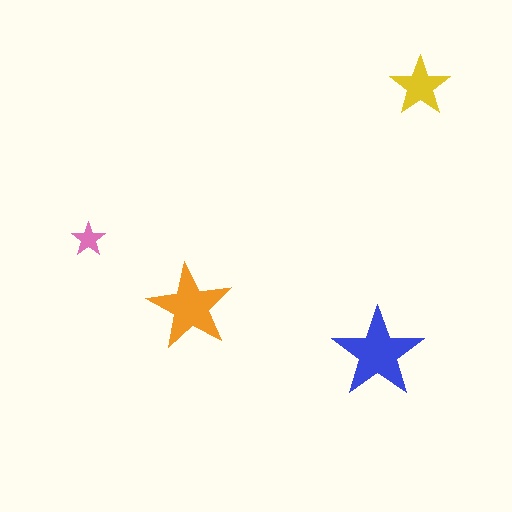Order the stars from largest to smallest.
the blue one, the orange one, the yellow one, the pink one.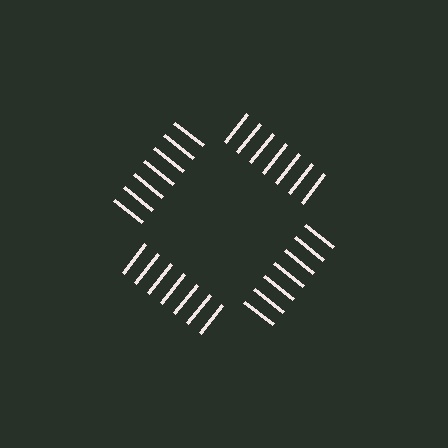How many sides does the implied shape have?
4 sides — the line-ends trace a square.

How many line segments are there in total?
28 — 7 along each of the 4 edges.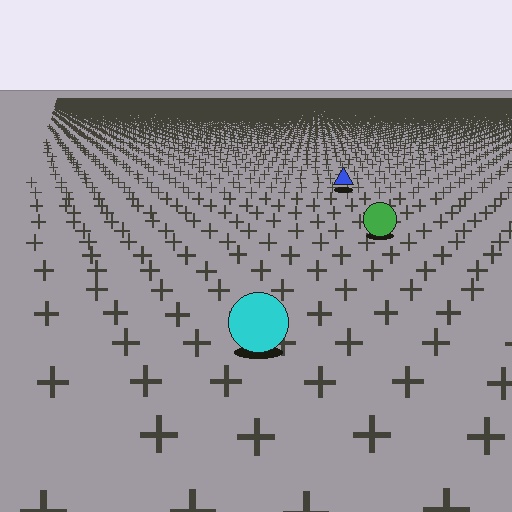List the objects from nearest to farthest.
From nearest to farthest: the cyan circle, the green circle, the blue triangle.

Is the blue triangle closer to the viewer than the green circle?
No. The green circle is closer — you can tell from the texture gradient: the ground texture is coarser near it.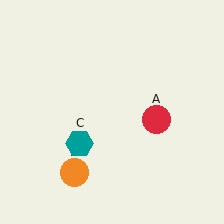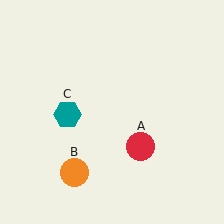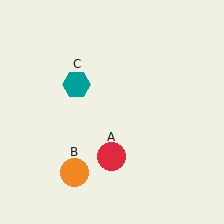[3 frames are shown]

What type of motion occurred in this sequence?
The red circle (object A), teal hexagon (object C) rotated clockwise around the center of the scene.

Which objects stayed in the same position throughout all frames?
Orange circle (object B) remained stationary.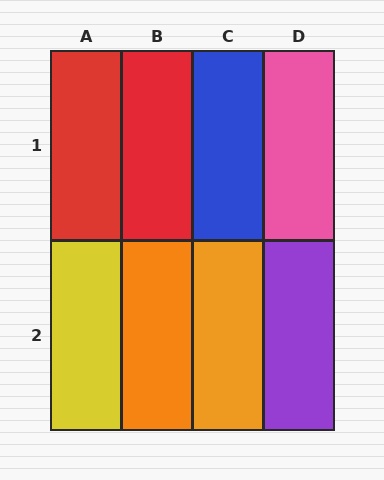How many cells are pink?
1 cell is pink.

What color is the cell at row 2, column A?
Yellow.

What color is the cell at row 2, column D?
Purple.